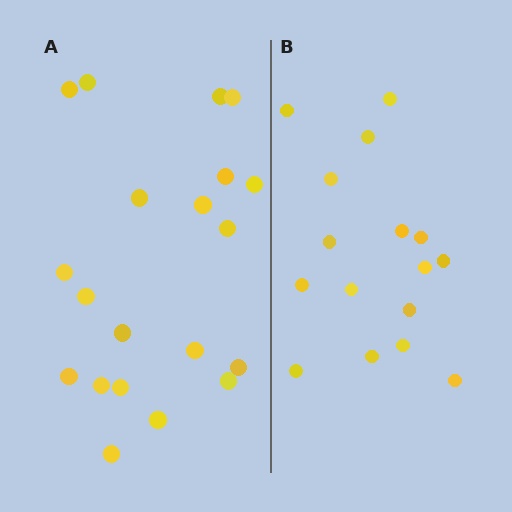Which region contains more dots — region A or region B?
Region A (the left region) has more dots.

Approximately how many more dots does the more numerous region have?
Region A has about 4 more dots than region B.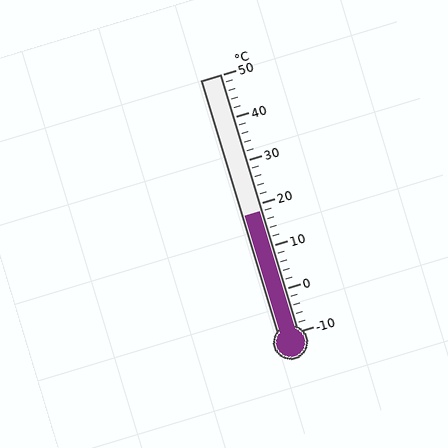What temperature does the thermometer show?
The thermometer shows approximately 18°C.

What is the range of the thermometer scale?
The thermometer scale ranges from -10°C to 50°C.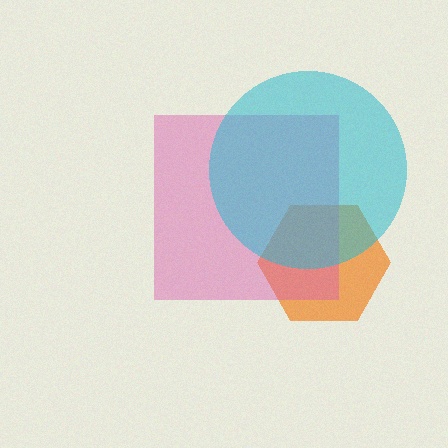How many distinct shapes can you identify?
There are 3 distinct shapes: an orange hexagon, a pink square, a cyan circle.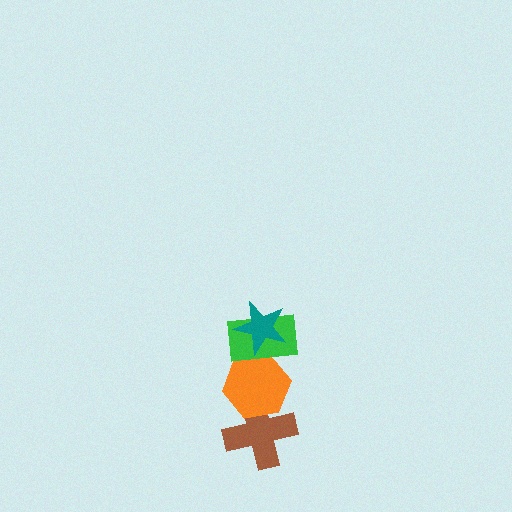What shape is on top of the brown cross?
The orange hexagon is on top of the brown cross.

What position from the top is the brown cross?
The brown cross is 4th from the top.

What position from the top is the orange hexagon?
The orange hexagon is 3rd from the top.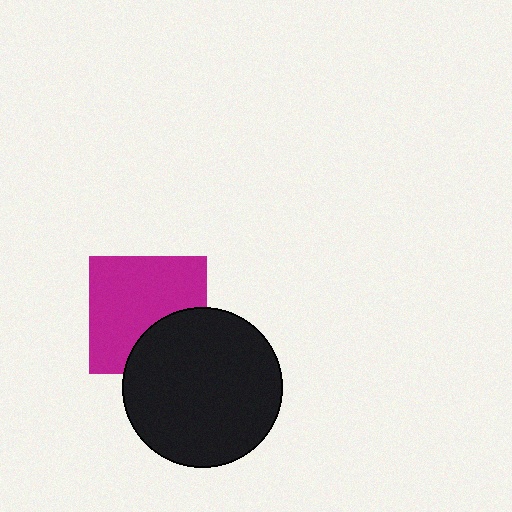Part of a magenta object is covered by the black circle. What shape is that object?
It is a square.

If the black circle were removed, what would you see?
You would see the complete magenta square.